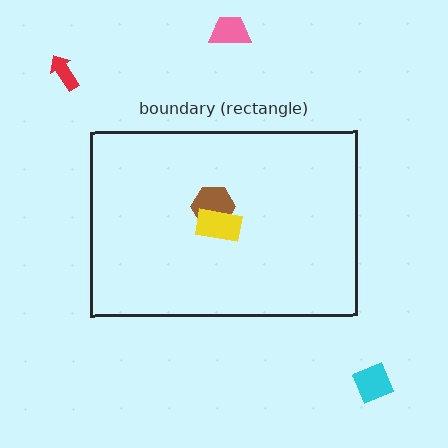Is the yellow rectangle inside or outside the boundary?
Inside.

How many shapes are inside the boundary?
2 inside, 3 outside.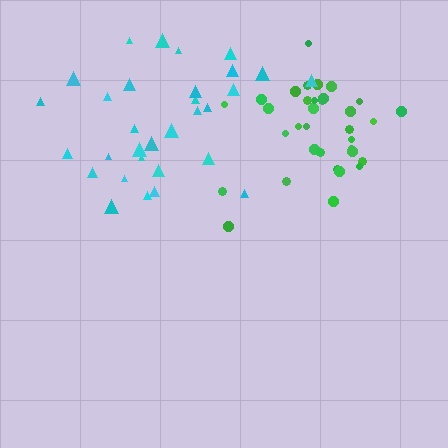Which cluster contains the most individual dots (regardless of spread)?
Green (34).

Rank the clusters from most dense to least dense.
green, cyan.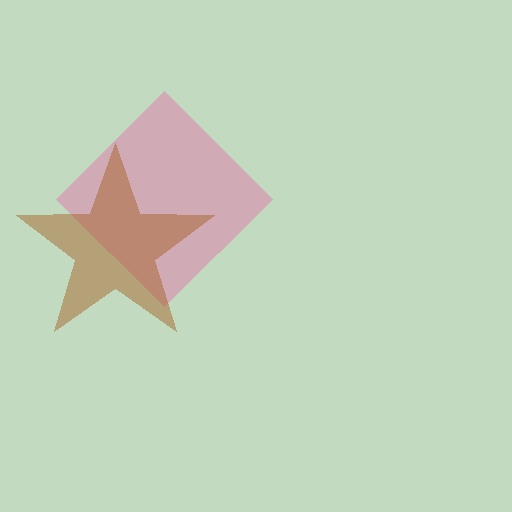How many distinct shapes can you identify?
There are 2 distinct shapes: a pink diamond, a brown star.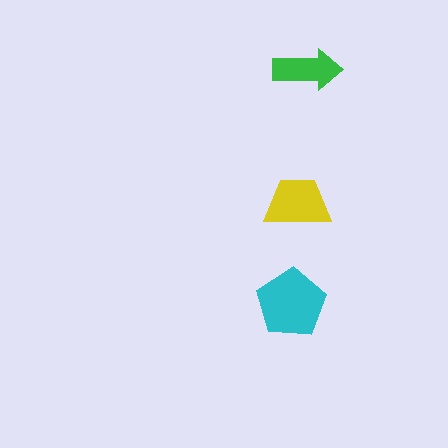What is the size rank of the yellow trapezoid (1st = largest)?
2nd.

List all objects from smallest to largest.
The green arrow, the yellow trapezoid, the cyan pentagon.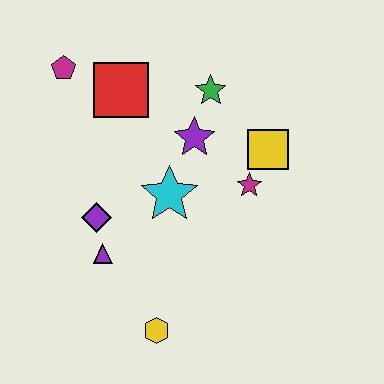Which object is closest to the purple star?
The green star is closest to the purple star.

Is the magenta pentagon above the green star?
Yes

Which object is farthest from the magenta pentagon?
The yellow hexagon is farthest from the magenta pentagon.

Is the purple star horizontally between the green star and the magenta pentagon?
Yes